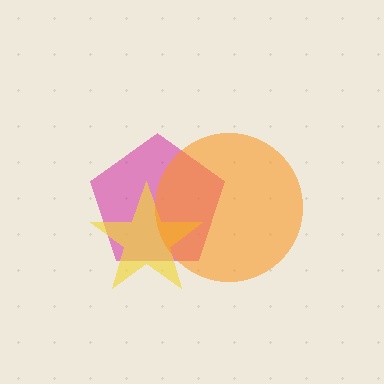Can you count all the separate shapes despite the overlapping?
Yes, there are 3 separate shapes.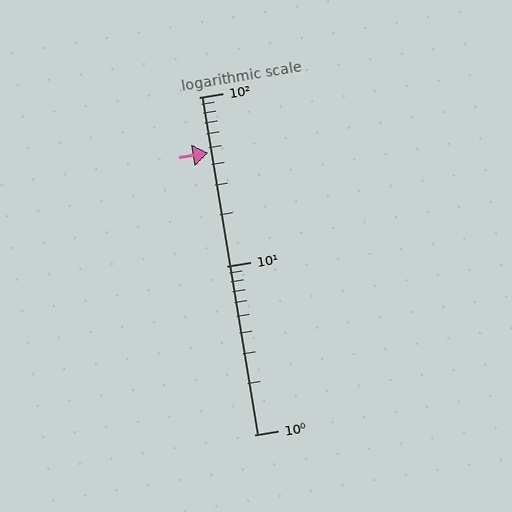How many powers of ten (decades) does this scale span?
The scale spans 2 decades, from 1 to 100.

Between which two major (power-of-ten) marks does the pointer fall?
The pointer is between 10 and 100.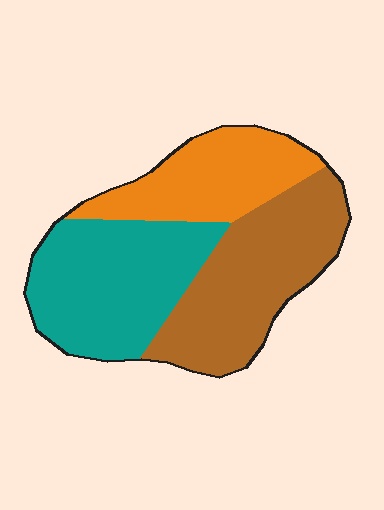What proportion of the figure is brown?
Brown takes up about three eighths (3/8) of the figure.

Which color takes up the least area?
Orange, at roughly 25%.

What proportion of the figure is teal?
Teal covers around 35% of the figure.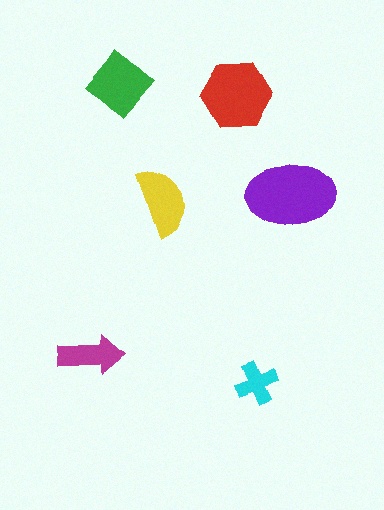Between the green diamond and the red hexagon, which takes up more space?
The red hexagon.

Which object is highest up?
The green diamond is topmost.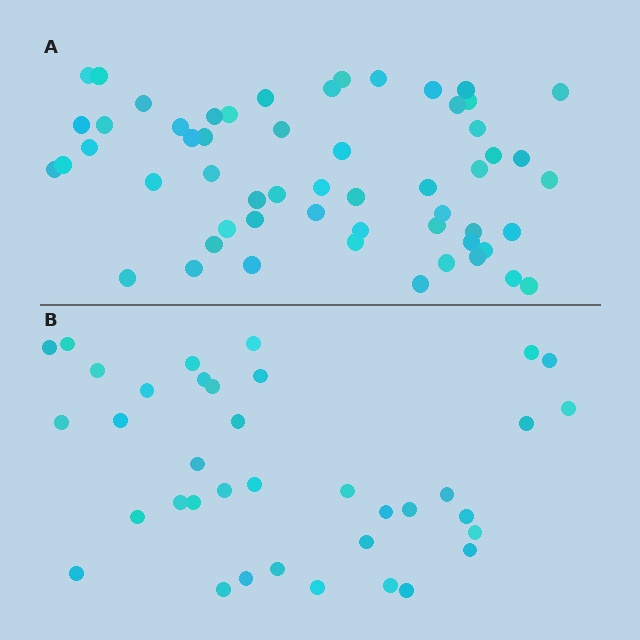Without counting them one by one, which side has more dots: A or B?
Region A (the top region) has more dots.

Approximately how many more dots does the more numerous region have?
Region A has approximately 20 more dots than region B.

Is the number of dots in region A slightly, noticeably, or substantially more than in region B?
Region A has substantially more. The ratio is roughly 1.5 to 1.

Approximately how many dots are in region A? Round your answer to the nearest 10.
About 60 dots. (The exact count is 56, which rounds to 60.)